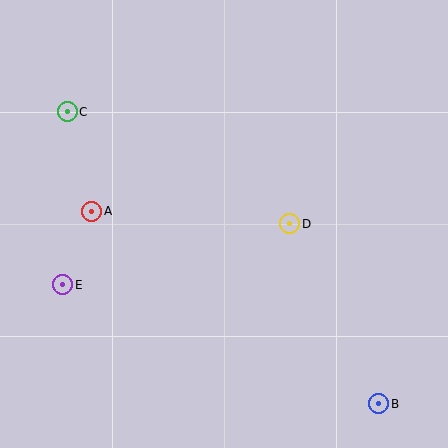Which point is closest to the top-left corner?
Point C is closest to the top-left corner.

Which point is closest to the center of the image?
Point D at (290, 224) is closest to the center.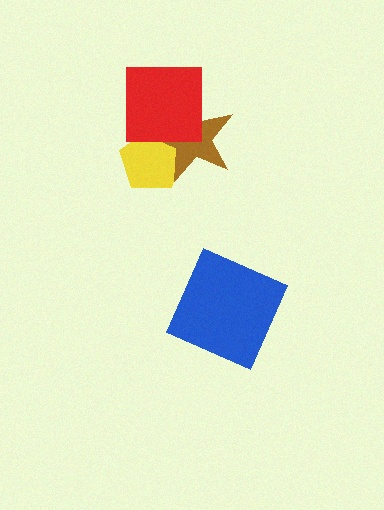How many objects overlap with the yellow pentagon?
2 objects overlap with the yellow pentagon.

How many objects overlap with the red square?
2 objects overlap with the red square.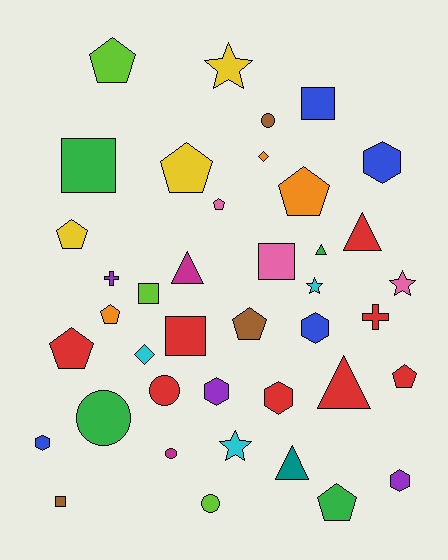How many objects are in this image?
There are 40 objects.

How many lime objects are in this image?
There are 3 lime objects.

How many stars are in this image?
There are 4 stars.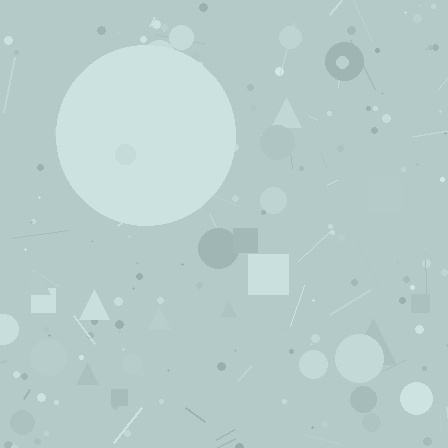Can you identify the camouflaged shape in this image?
The camouflaged shape is a circle.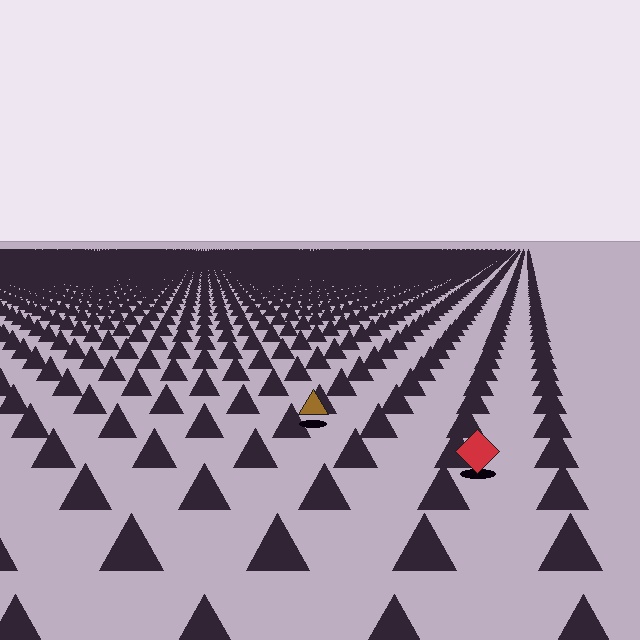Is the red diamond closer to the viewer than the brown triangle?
Yes. The red diamond is closer — you can tell from the texture gradient: the ground texture is coarser near it.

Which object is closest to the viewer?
The red diamond is closest. The texture marks near it are larger and more spread out.